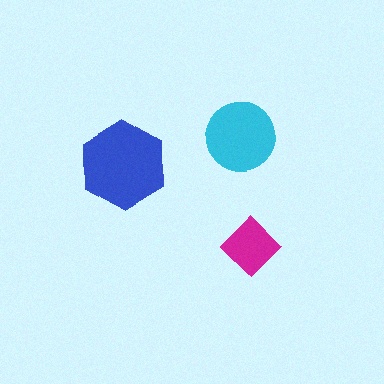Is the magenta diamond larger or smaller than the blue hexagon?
Smaller.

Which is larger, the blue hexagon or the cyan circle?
The blue hexagon.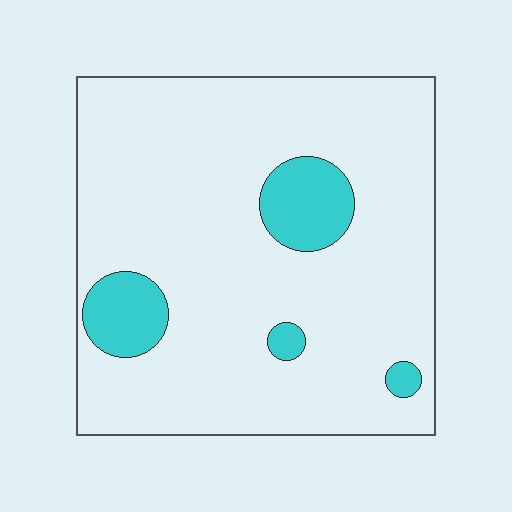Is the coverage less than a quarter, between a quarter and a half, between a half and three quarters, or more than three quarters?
Less than a quarter.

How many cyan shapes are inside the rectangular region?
4.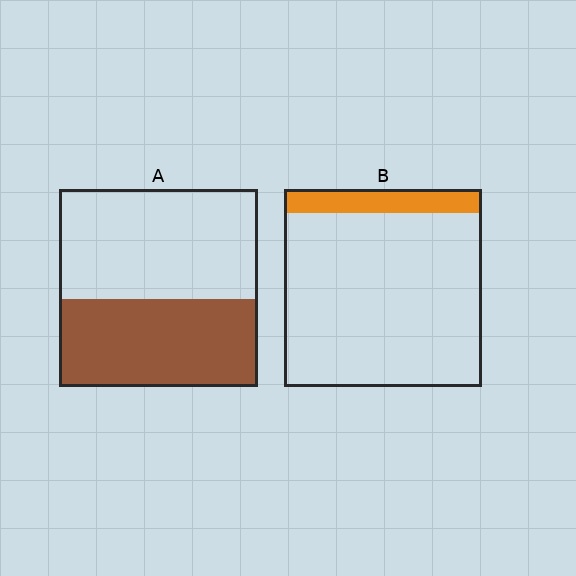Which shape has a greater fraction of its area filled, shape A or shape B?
Shape A.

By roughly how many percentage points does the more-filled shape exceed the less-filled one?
By roughly 30 percentage points (A over B).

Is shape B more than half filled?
No.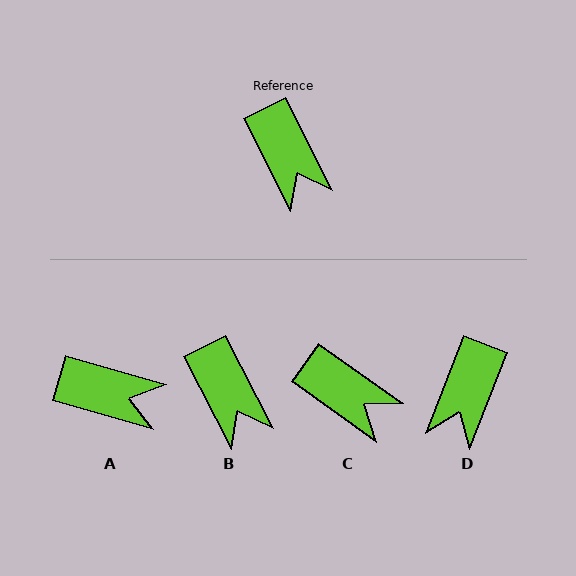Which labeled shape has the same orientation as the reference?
B.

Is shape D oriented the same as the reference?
No, it is off by about 48 degrees.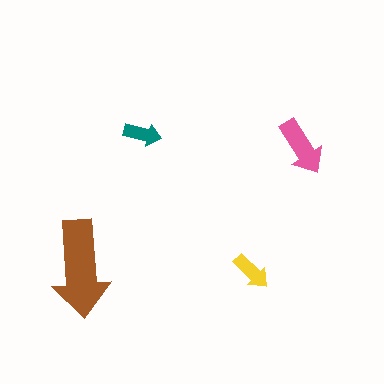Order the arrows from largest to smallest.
the brown one, the pink one, the yellow one, the teal one.